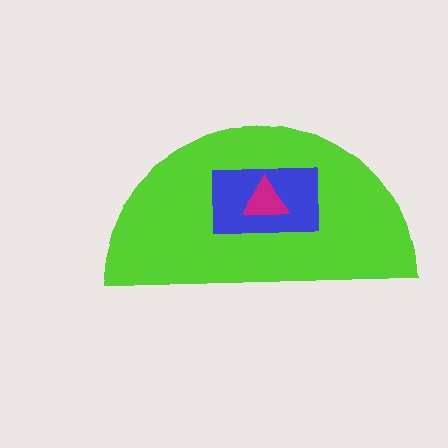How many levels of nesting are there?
3.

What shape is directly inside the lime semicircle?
The blue rectangle.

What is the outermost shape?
The lime semicircle.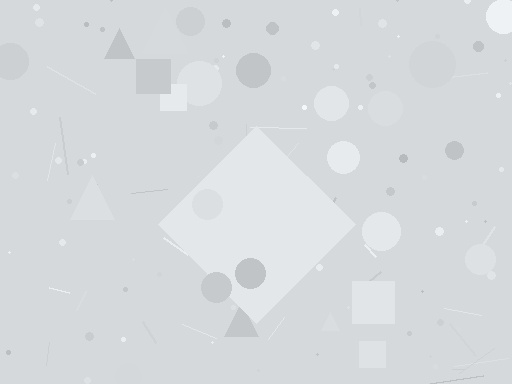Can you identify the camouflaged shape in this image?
The camouflaged shape is a diamond.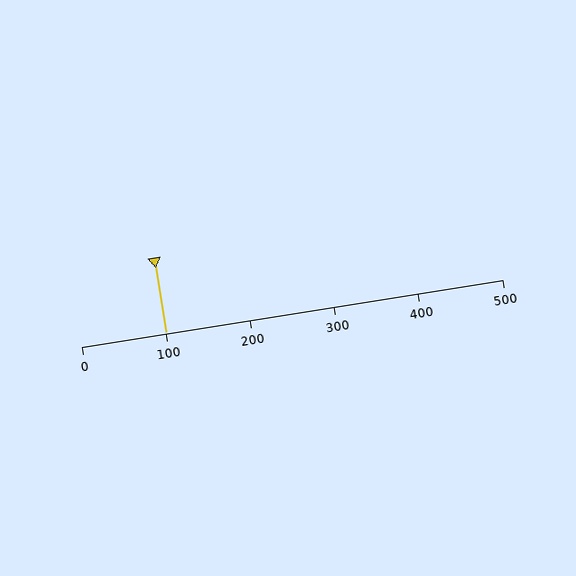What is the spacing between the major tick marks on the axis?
The major ticks are spaced 100 apart.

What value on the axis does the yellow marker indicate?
The marker indicates approximately 100.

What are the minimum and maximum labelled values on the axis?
The axis runs from 0 to 500.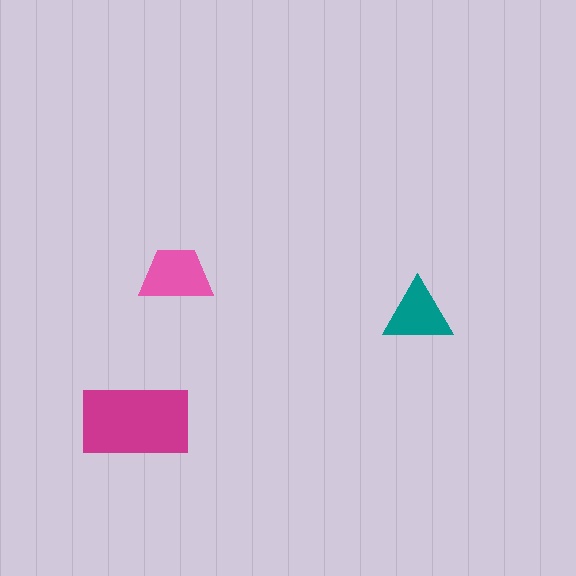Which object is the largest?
The magenta rectangle.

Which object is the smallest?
The teal triangle.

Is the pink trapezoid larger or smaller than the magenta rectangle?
Smaller.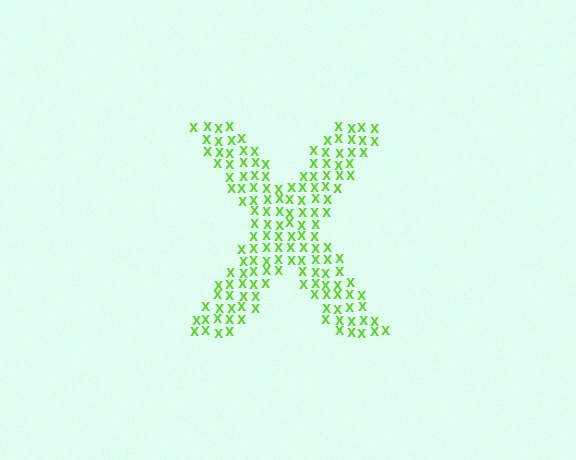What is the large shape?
The large shape is the letter X.